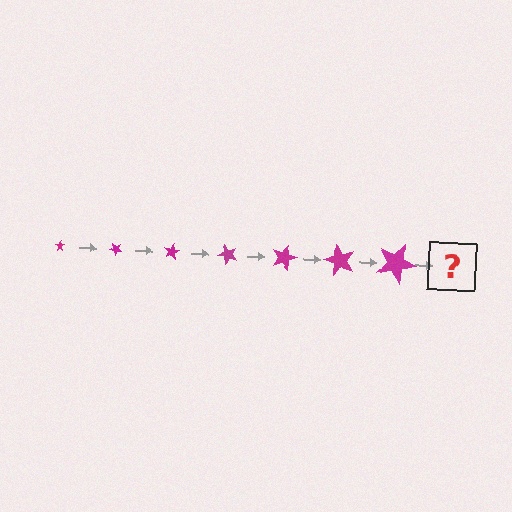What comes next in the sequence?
The next element should be a star, larger than the previous one and rotated 280 degrees from the start.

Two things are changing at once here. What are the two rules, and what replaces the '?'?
The two rules are that the star grows larger each step and it rotates 40 degrees each step. The '?' should be a star, larger than the previous one and rotated 280 degrees from the start.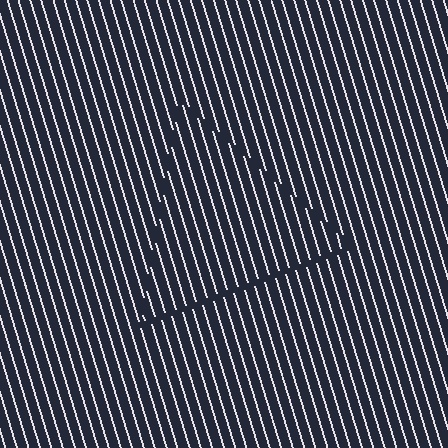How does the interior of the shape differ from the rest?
The interior of the shape contains the same grating, shifted by half a period — the contour is defined by the phase discontinuity where line-ends from the inner and outer gratings abut.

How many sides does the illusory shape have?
3 sides — the line-ends trace a triangle.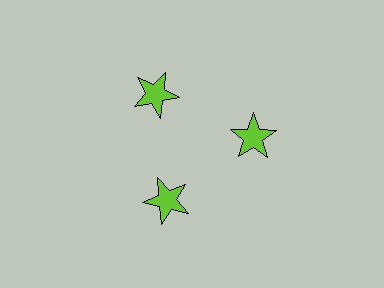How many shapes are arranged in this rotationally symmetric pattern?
There are 3 shapes, arranged in 3 groups of 1.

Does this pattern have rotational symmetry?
Yes, this pattern has 3-fold rotational symmetry. It looks the same after rotating 120 degrees around the center.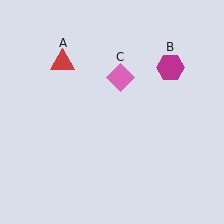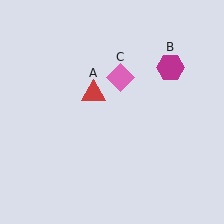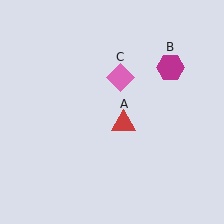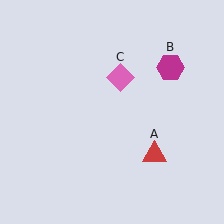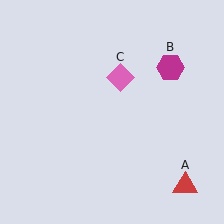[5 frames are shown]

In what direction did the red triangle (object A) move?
The red triangle (object A) moved down and to the right.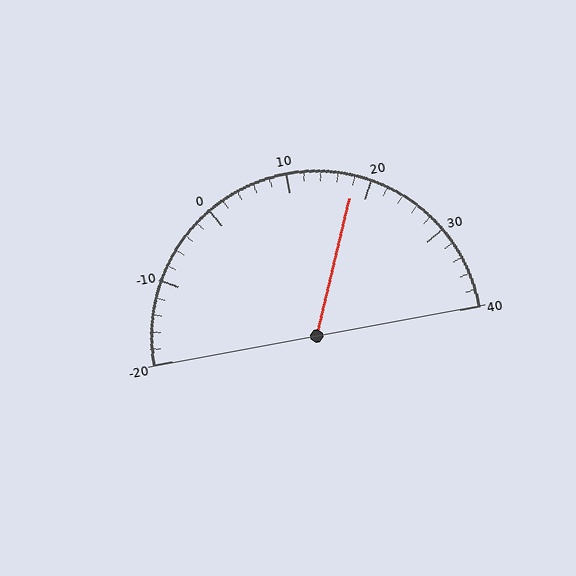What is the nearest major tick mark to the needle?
The nearest major tick mark is 20.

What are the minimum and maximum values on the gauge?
The gauge ranges from -20 to 40.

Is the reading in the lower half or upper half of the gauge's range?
The reading is in the upper half of the range (-20 to 40).